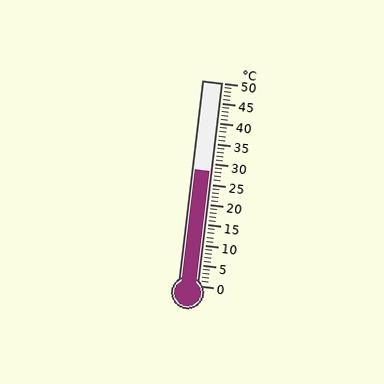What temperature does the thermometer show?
The thermometer shows approximately 28°C.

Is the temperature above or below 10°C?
The temperature is above 10°C.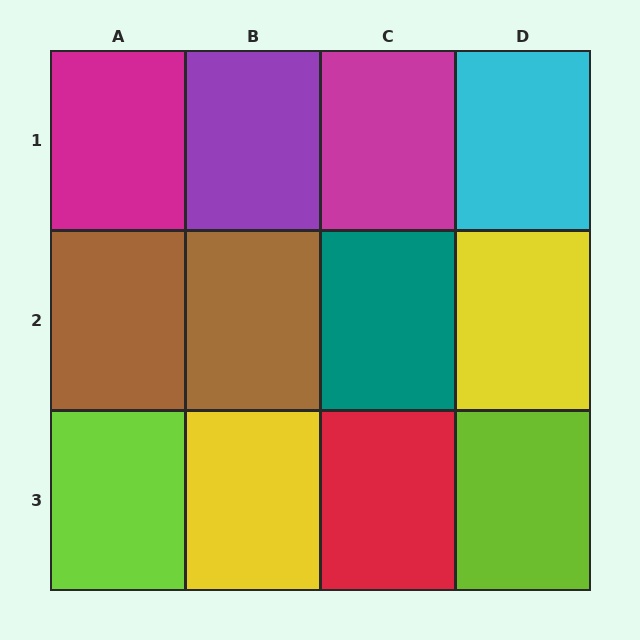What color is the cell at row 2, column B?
Brown.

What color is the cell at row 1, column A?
Magenta.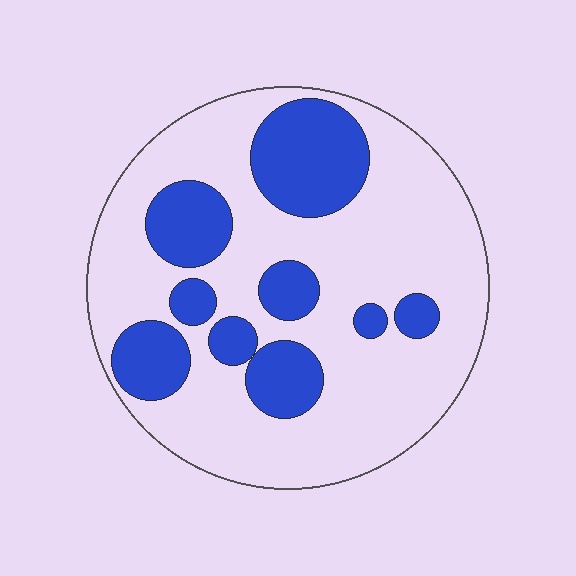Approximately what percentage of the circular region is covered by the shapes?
Approximately 30%.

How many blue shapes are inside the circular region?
9.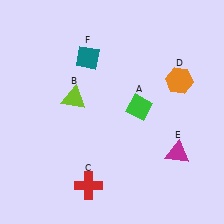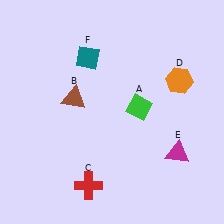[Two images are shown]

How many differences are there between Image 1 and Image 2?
There is 1 difference between the two images.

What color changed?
The triangle (B) changed from lime in Image 1 to brown in Image 2.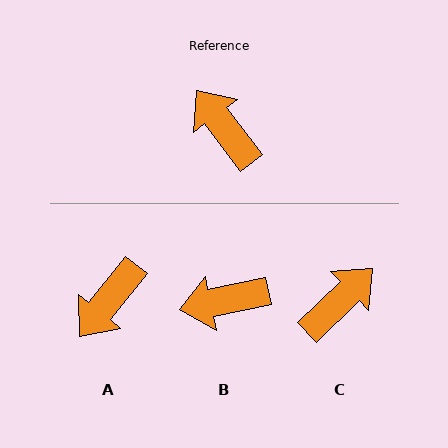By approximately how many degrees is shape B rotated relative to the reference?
Approximately 64 degrees counter-clockwise.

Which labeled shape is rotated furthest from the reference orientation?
A, about 104 degrees away.